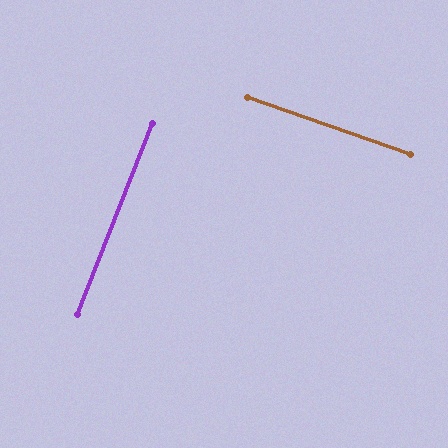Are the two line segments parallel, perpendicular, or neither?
Perpendicular — they meet at approximately 88°.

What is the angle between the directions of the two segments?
Approximately 88 degrees.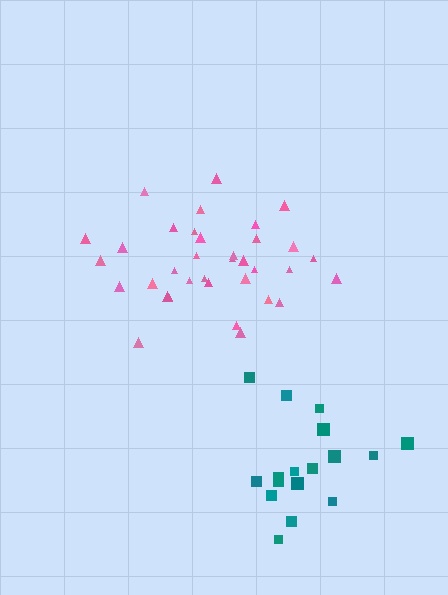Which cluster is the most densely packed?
Pink.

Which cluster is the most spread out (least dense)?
Teal.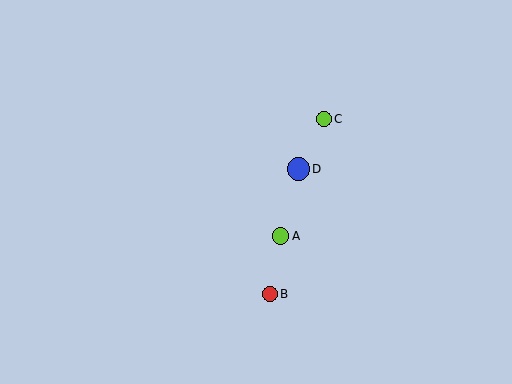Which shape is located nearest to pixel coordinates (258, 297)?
The red circle (labeled B) at (270, 294) is nearest to that location.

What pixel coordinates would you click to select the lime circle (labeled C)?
Click at (324, 119) to select the lime circle C.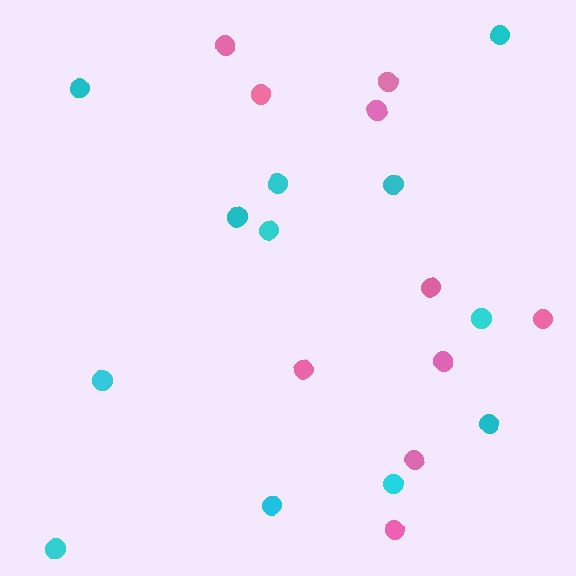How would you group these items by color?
There are 2 groups: one group of cyan circles (12) and one group of pink circles (10).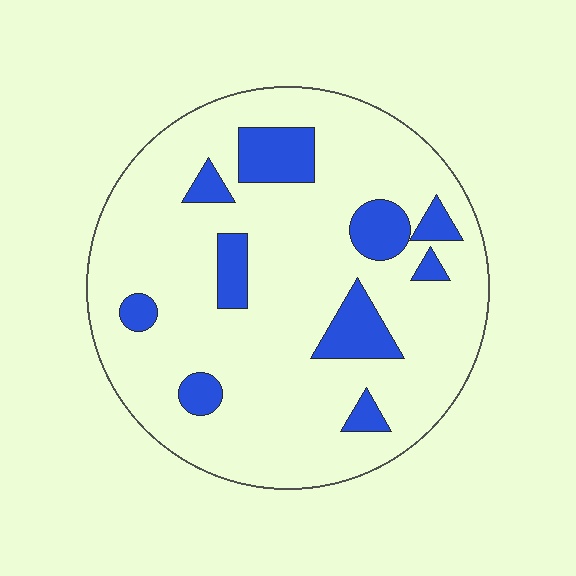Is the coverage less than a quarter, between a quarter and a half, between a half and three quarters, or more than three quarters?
Less than a quarter.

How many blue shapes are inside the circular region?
10.